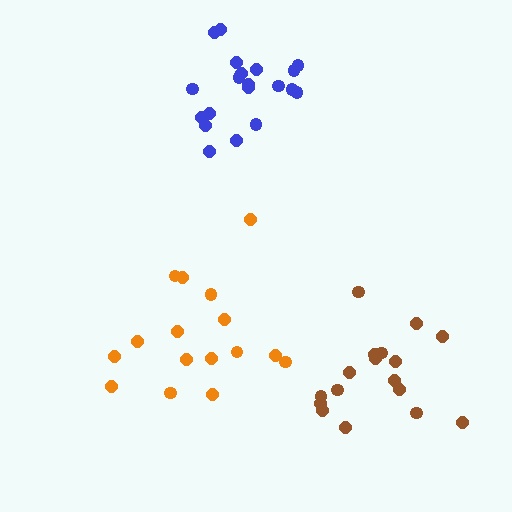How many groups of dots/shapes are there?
There are 3 groups.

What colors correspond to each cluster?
The clusters are colored: blue, orange, brown.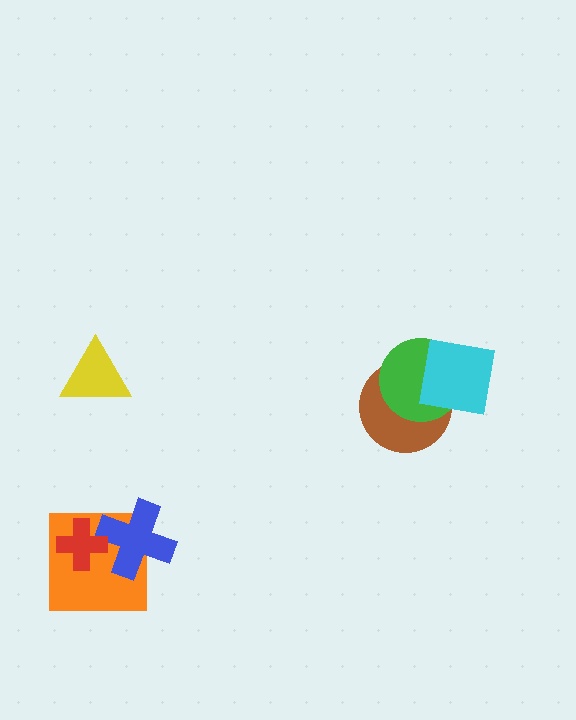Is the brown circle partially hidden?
Yes, it is partially covered by another shape.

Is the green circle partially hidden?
Yes, it is partially covered by another shape.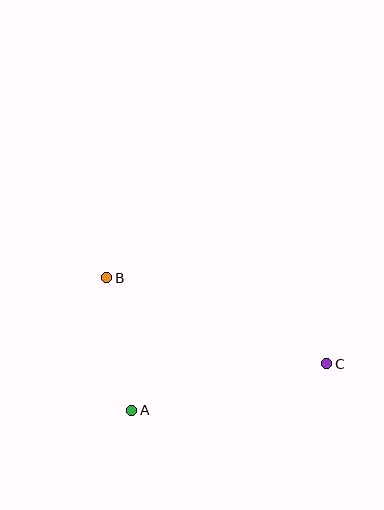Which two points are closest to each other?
Points A and B are closest to each other.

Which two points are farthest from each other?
Points B and C are farthest from each other.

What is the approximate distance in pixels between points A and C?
The distance between A and C is approximately 201 pixels.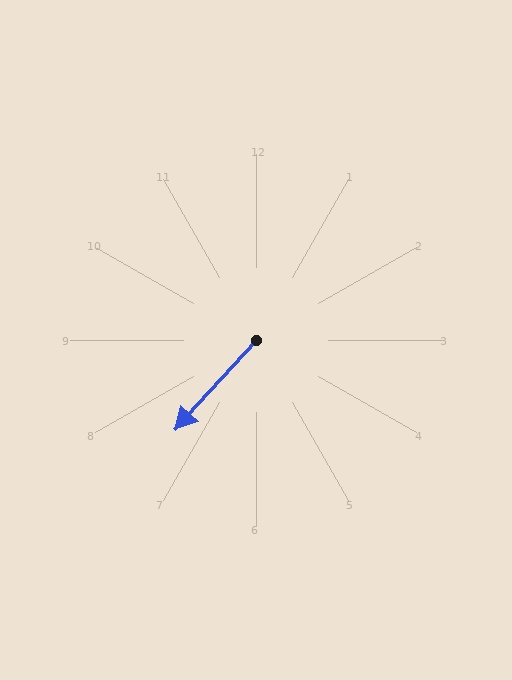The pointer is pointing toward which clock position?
Roughly 7 o'clock.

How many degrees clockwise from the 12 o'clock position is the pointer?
Approximately 222 degrees.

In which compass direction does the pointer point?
Southwest.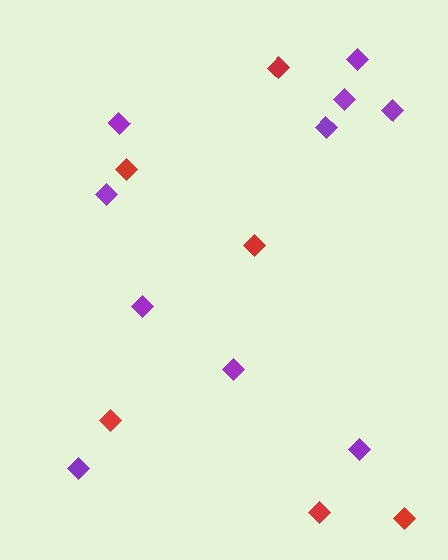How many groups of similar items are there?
There are 2 groups: one group of purple diamonds (10) and one group of red diamonds (6).